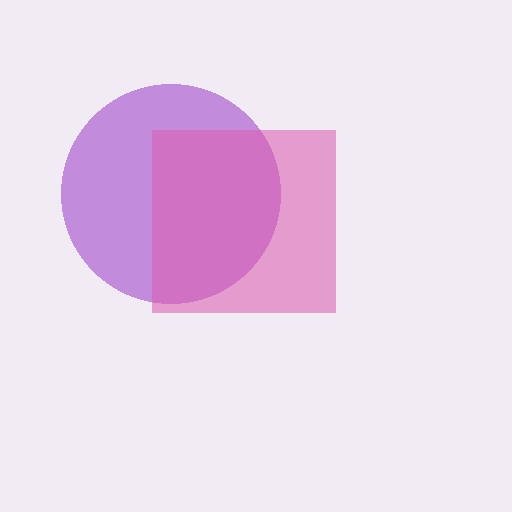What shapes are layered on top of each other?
The layered shapes are: a purple circle, a pink square.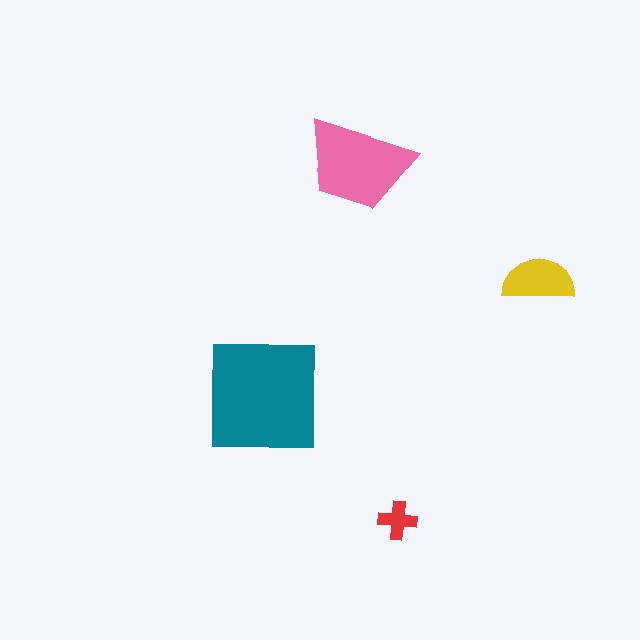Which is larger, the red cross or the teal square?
The teal square.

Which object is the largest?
The teal square.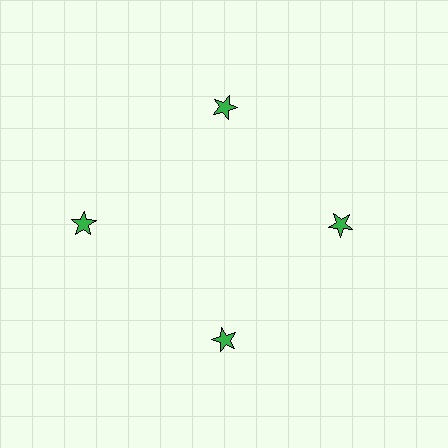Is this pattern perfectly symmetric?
No. The 4 green stars are arranged in a ring, but one element near the 9 o'clock position is pushed outward from the center, breaking the 4-fold rotational symmetry.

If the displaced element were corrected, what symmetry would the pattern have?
It would have 4-fold rotational symmetry — the pattern would map onto itself every 90 degrees.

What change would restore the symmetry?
The symmetry would be restored by moving it inward, back onto the ring so that all 4 stars sit at equal angles and equal distance from the center.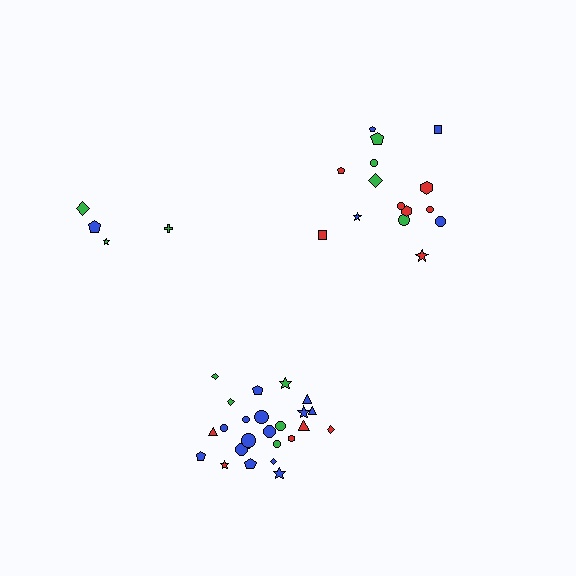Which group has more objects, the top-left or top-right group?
The top-right group.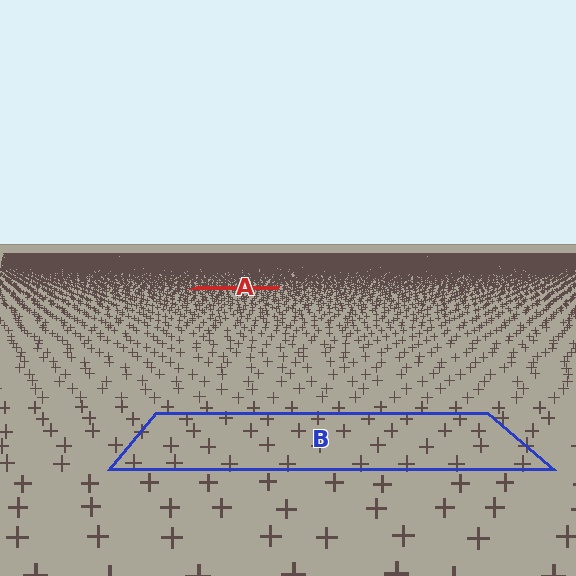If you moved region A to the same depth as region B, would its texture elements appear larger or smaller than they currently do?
They would appear larger. At a closer depth, the same texture elements are projected at a bigger on-screen size.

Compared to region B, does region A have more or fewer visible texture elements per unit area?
Region A has more texture elements per unit area — they are packed more densely because it is farther away.